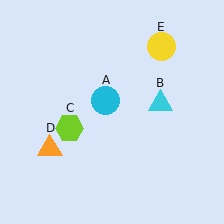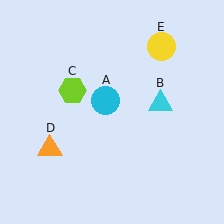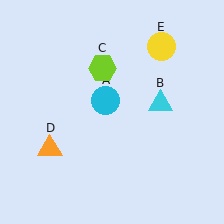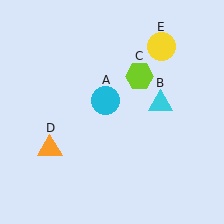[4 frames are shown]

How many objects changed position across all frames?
1 object changed position: lime hexagon (object C).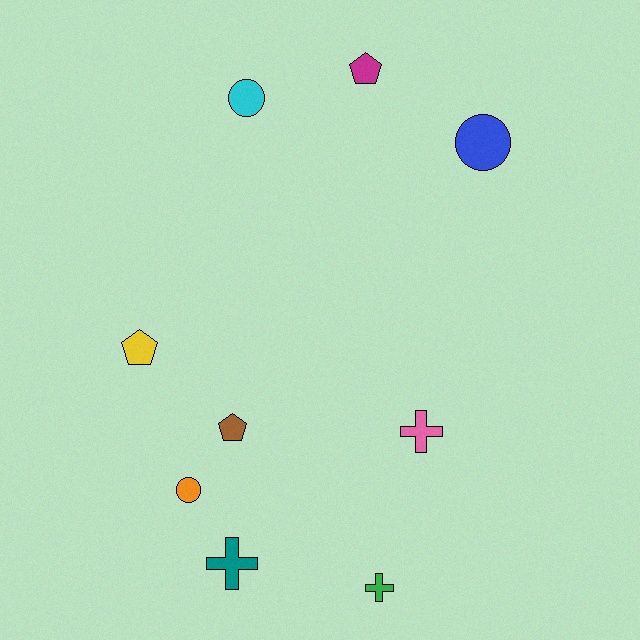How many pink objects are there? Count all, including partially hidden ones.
There is 1 pink object.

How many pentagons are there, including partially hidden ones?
There are 3 pentagons.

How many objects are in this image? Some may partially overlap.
There are 9 objects.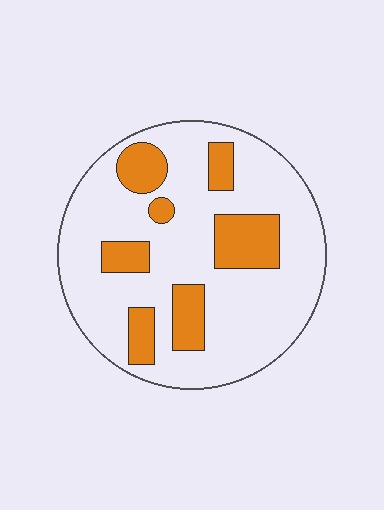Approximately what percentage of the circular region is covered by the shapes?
Approximately 25%.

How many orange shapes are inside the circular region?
7.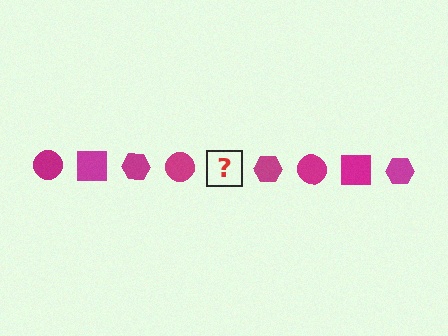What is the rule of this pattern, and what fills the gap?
The rule is that the pattern cycles through circle, square, hexagon shapes in magenta. The gap should be filled with a magenta square.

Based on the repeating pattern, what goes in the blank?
The blank should be a magenta square.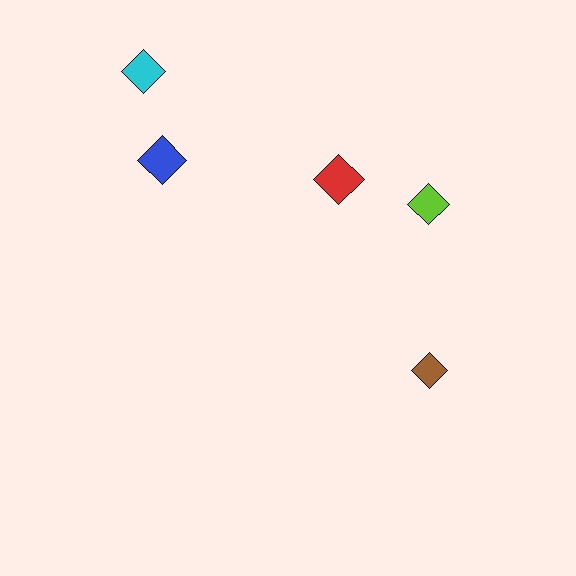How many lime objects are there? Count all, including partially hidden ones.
There is 1 lime object.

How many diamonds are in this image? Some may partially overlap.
There are 5 diamonds.